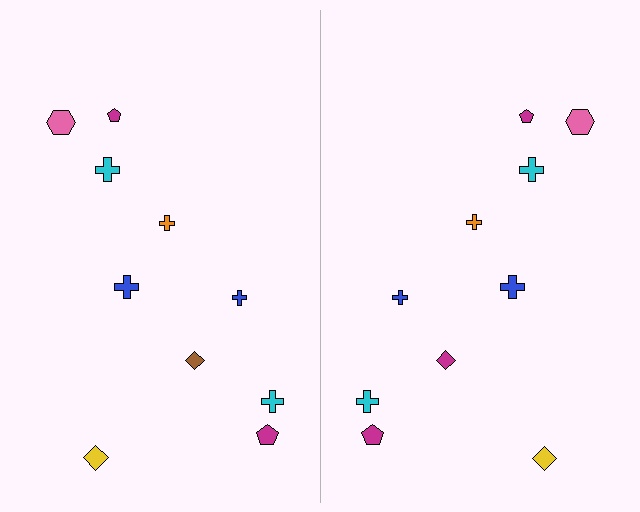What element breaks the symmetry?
The magenta diamond on the right side breaks the symmetry — its mirror counterpart is brown.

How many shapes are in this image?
There are 20 shapes in this image.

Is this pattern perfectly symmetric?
No, the pattern is not perfectly symmetric. The magenta diamond on the right side breaks the symmetry — its mirror counterpart is brown.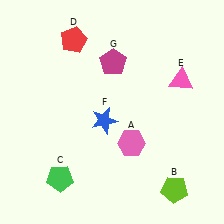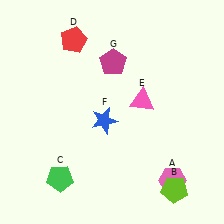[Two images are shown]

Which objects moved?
The objects that moved are: the pink hexagon (A), the pink triangle (E).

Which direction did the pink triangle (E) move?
The pink triangle (E) moved left.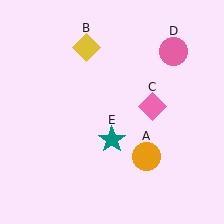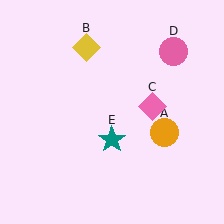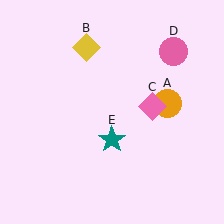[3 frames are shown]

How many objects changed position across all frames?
1 object changed position: orange circle (object A).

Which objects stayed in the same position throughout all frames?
Yellow diamond (object B) and pink diamond (object C) and pink circle (object D) and teal star (object E) remained stationary.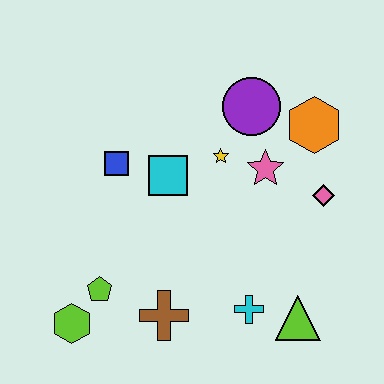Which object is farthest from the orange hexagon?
The lime hexagon is farthest from the orange hexagon.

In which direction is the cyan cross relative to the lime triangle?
The cyan cross is to the left of the lime triangle.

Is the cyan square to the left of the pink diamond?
Yes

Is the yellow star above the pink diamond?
Yes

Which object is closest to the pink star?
The yellow star is closest to the pink star.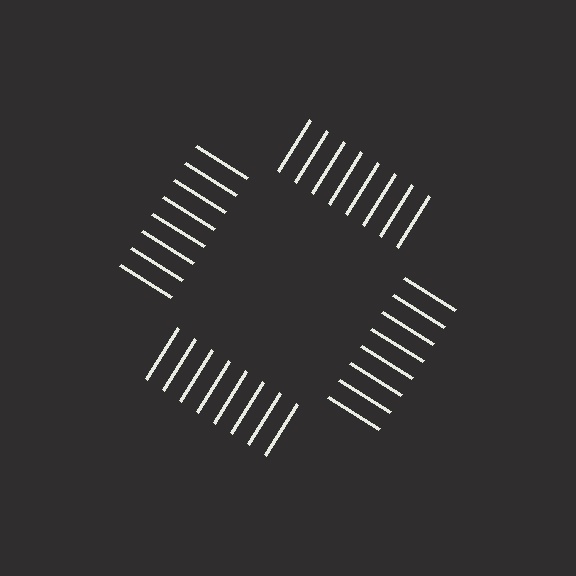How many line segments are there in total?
32 — 8 along each of the 4 edges.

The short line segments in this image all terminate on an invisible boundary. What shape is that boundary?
An illusory square — the line segments terminate on its edges but no continuous stroke is drawn.